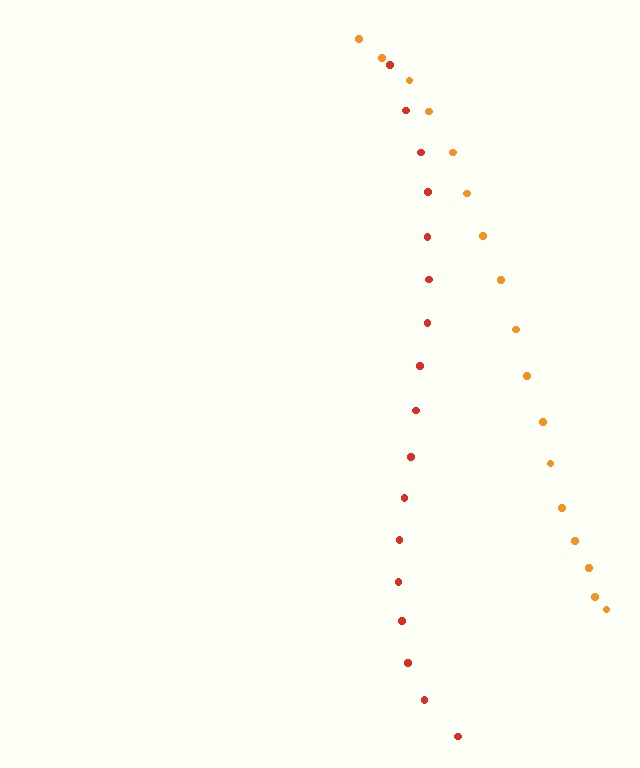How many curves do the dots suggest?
There are 2 distinct paths.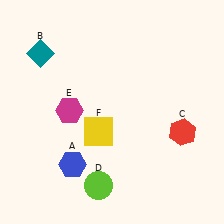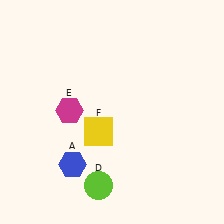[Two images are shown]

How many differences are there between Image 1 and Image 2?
There are 2 differences between the two images.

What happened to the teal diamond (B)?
The teal diamond (B) was removed in Image 2. It was in the top-left area of Image 1.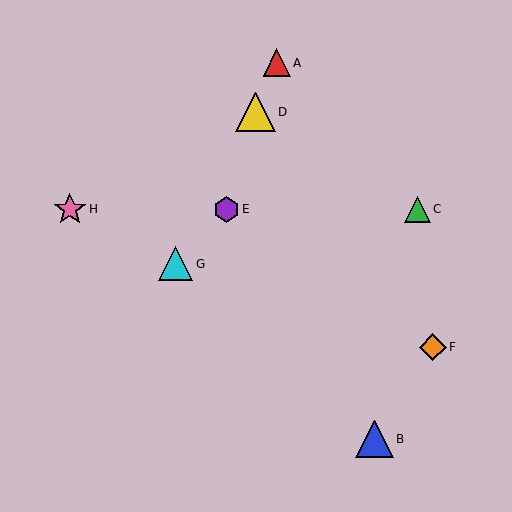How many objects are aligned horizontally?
3 objects (C, E, H) are aligned horizontally.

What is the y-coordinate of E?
Object E is at y≈209.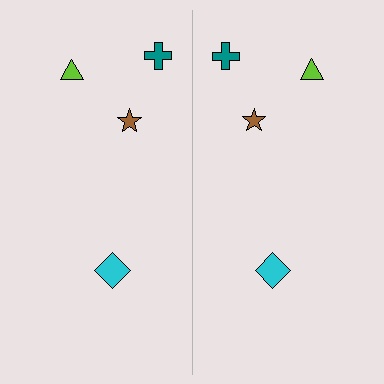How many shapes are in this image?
There are 8 shapes in this image.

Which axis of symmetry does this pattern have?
The pattern has a vertical axis of symmetry running through the center of the image.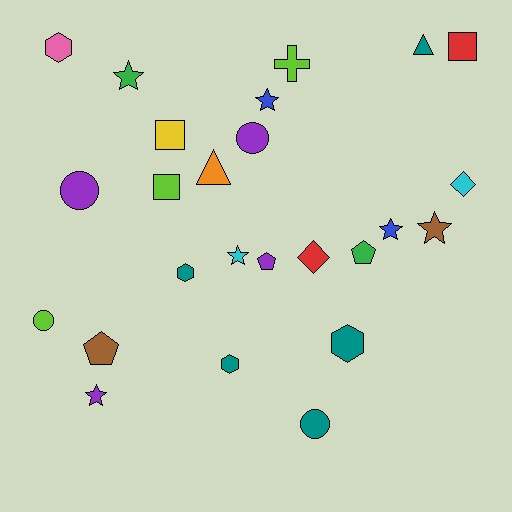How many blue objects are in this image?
There are 2 blue objects.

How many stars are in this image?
There are 6 stars.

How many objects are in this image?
There are 25 objects.